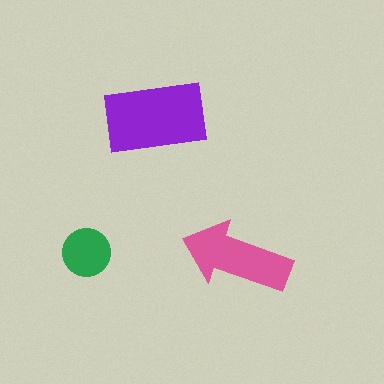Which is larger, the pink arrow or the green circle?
The pink arrow.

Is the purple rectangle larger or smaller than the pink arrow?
Larger.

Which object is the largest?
The purple rectangle.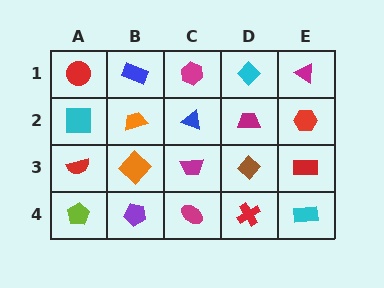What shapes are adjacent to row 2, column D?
A cyan diamond (row 1, column D), a brown diamond (row 3, column D), a blue triangle (row 2, column C), a red hexagon (row 2, column E).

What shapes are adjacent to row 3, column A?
A cyan square (row 2, column A), a lime pentagon (row 4, column A), an orange diamond (row 3, column B).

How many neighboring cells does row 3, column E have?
3.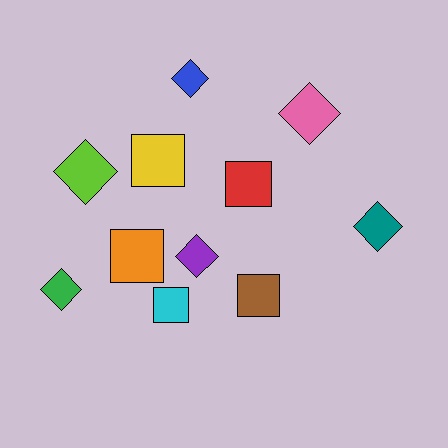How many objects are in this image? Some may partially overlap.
There are 11 objects.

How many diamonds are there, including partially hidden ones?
There are 6 diamonds.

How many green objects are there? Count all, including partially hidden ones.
There is 1 green object.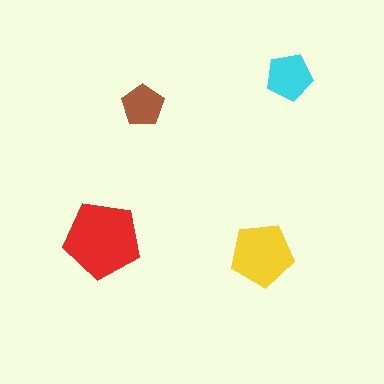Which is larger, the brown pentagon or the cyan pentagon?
The cyan one.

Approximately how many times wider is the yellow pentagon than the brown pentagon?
About 1.5 times wider.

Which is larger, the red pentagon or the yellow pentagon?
The red one.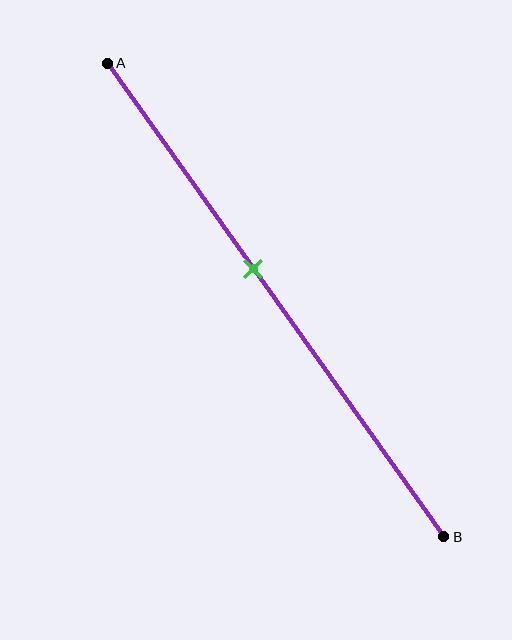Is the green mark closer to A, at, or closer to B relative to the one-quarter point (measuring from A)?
The green mark is closer to point B than the one-quarter point of segment AB.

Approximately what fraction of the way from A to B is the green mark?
The green mark is approximately 45% of the way from A to B.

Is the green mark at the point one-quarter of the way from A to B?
No, the mark is at about 45% from A, not at the 25% one-quarter point.